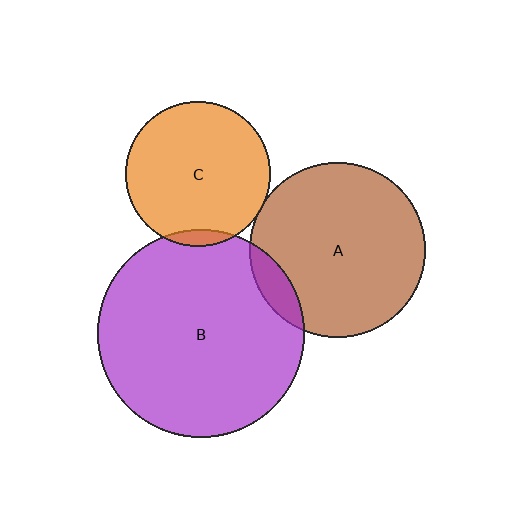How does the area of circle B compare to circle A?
Approximately 1.4 times.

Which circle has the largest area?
Circle B (purple).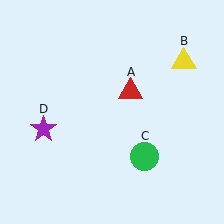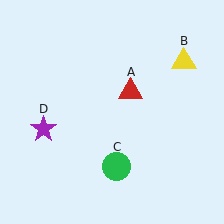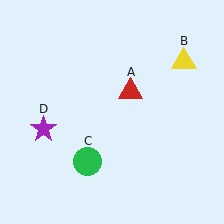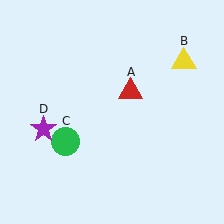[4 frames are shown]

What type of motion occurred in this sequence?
The green circle (object C) rotated clockwise around the center of the scene.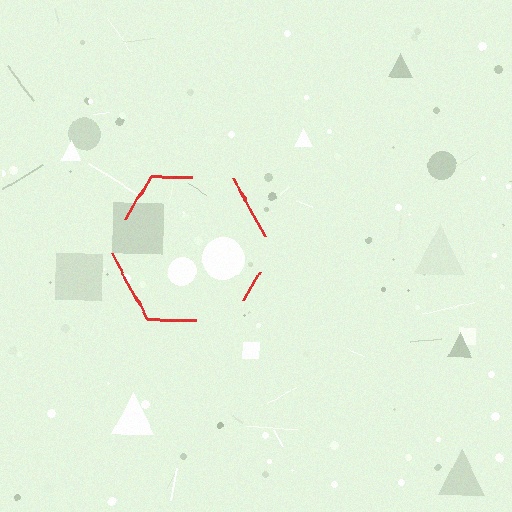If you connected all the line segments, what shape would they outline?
They would outline a hexagon.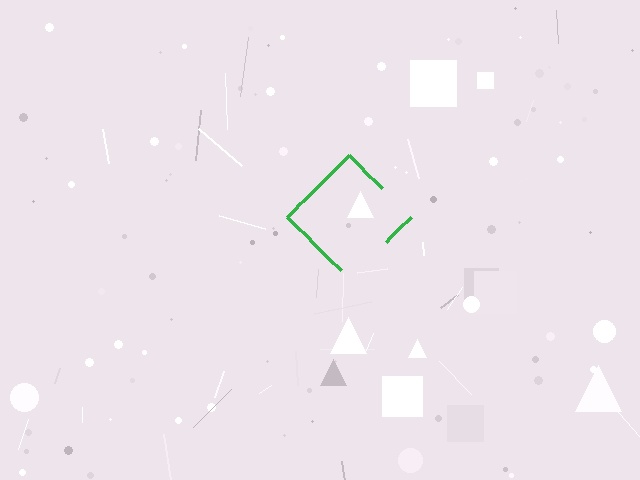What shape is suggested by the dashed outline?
The dashed outline suggests a diamond.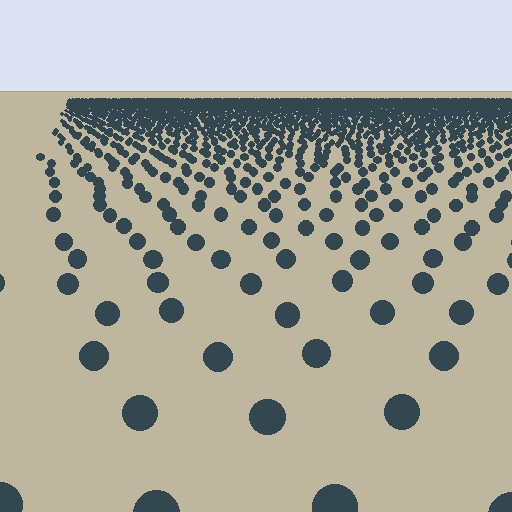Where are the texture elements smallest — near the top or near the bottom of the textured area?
Near the top.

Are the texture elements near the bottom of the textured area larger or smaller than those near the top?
Larger. Near the bottom, elements are closer to the viewer and appear at a bigger on-screen size.